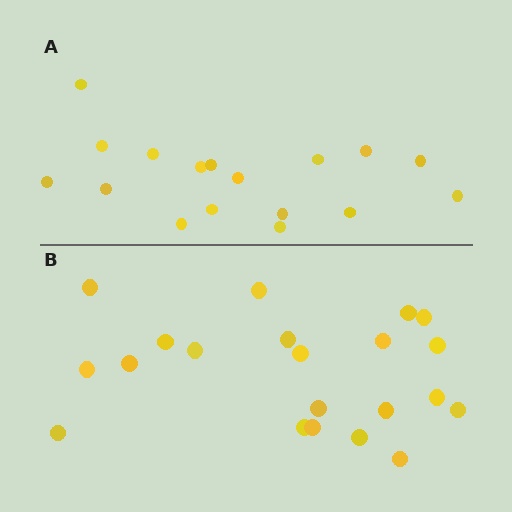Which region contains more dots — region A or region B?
Region B (the bottom region) has more dots.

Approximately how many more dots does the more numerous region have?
Region B has about 4 more dots than region A.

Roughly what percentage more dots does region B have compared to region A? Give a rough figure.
About 25% more.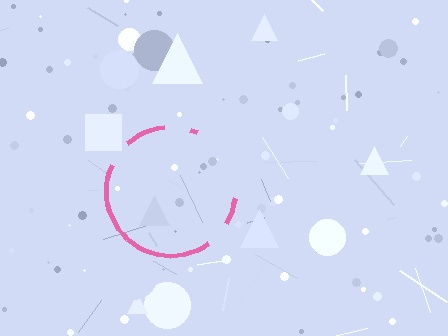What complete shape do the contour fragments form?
The contour fragments form a circle.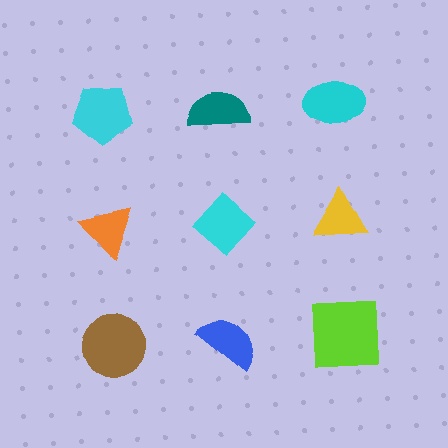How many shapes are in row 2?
3 shapes.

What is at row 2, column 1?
An orange triangle.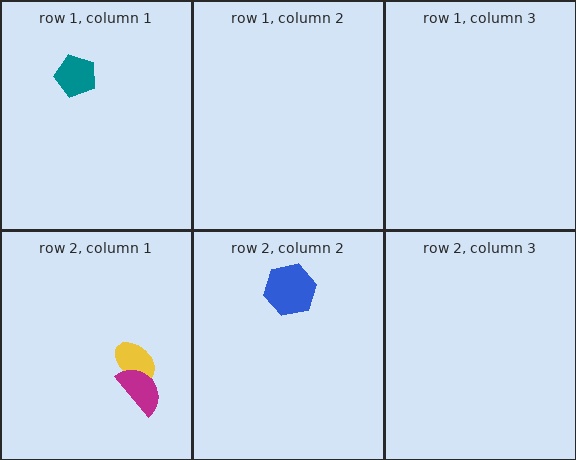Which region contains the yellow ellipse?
The row 2, column 1 region.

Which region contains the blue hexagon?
The row 2, column 2 region.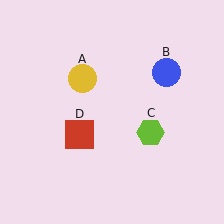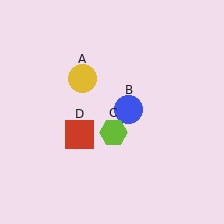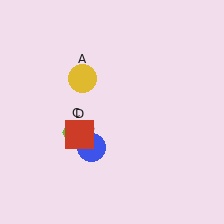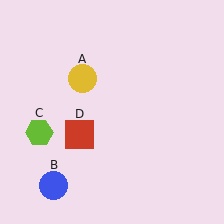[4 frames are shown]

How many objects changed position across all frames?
2 objects changed position: blue circle (object B), lime hexagon (object C).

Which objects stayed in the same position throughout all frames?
Yellow circle (object A) and red square (object D) remained stationary.